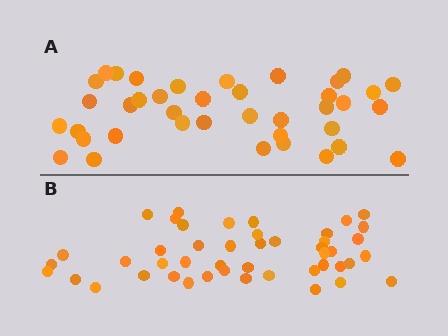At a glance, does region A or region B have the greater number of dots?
Region B (the bottom region) has more dots.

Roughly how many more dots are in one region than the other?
Region B has roughly 8 or so more dots than region A.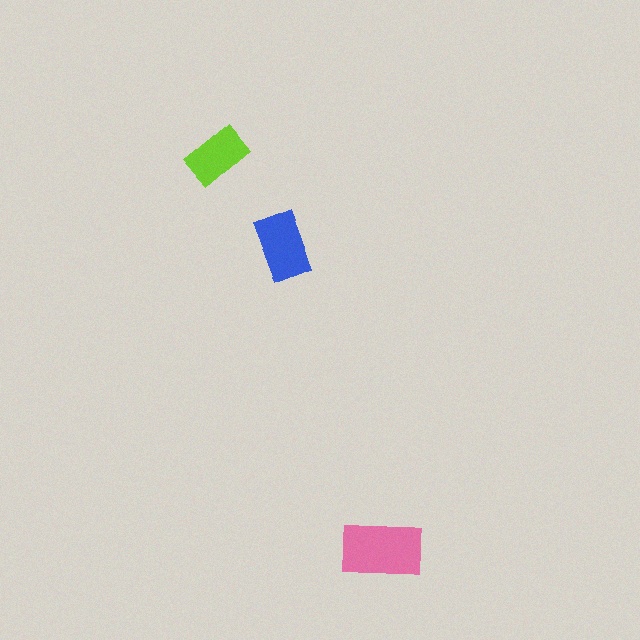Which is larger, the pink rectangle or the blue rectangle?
The pink one.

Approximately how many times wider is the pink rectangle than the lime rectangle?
About 1.5 times wider.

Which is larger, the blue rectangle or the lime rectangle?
The blue one.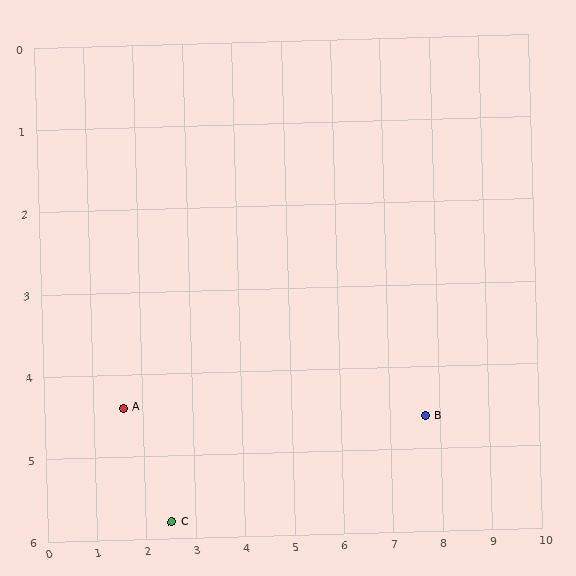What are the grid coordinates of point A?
Point A is at approximately (1.6, 4.4).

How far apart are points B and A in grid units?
Points B and A are about 6.1 grid units apart.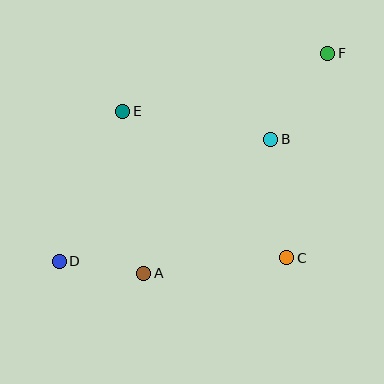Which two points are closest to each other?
Points A and D are closest to each other.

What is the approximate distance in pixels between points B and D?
The distance between B and D is approximately 244 pixels.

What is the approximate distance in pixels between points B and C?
The distance between B and C is approximately 119 pixels.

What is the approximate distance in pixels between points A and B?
The distance between A and B is approximately 184 pixels.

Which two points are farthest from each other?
Points D and F are farthest from each other.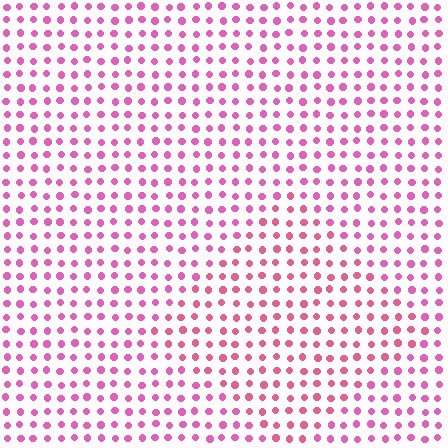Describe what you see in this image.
The image is filled with small pink elements in a uniform arrangement. A diamond-shaped region is visible where the elements are tinted to a slightly different hue, forming a subtle color boundary.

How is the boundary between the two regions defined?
The boundary is defined purely by a slight shift in hue (about 20 degrees). Spacing, size, and orientation are identical on both sides.